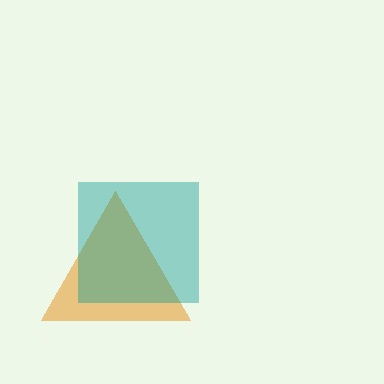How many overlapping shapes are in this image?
There are 2 overlapping shapes in the image.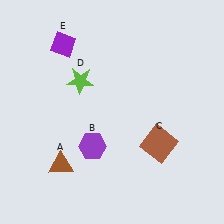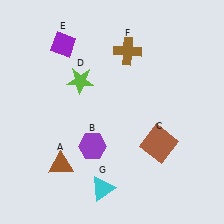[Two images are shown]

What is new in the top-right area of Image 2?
A brown cross (F) was added in the top-right area of Image 2.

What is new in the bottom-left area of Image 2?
A cyan triangle (G) was added in the bottom-left area of Image 2.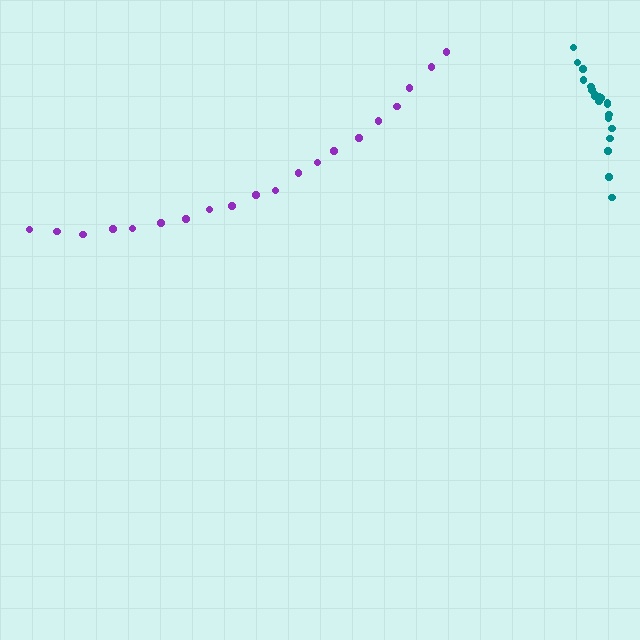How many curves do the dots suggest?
There are 2 distinct paths.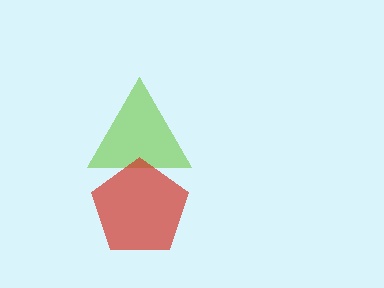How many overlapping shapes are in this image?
There are 2 overlapping shapes in the image.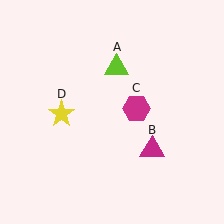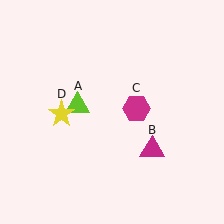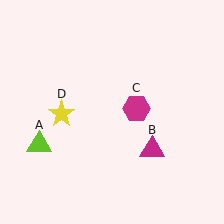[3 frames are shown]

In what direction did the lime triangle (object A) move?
The lime triangle (object A) moved down and to the left.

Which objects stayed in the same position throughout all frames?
Magenta triangle (object B) and magenta hexagon (object C) and yellow star (object D) remained stationary.